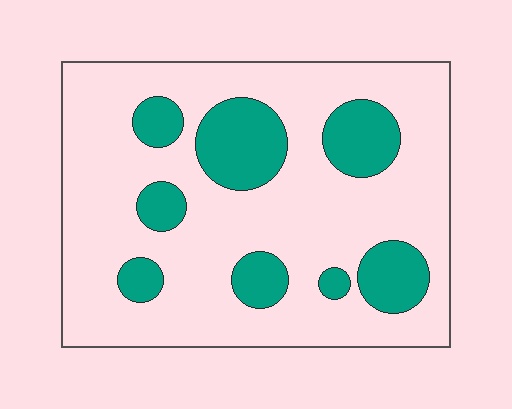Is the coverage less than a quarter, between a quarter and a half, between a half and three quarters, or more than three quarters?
Less than a quarter.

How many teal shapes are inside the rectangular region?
8.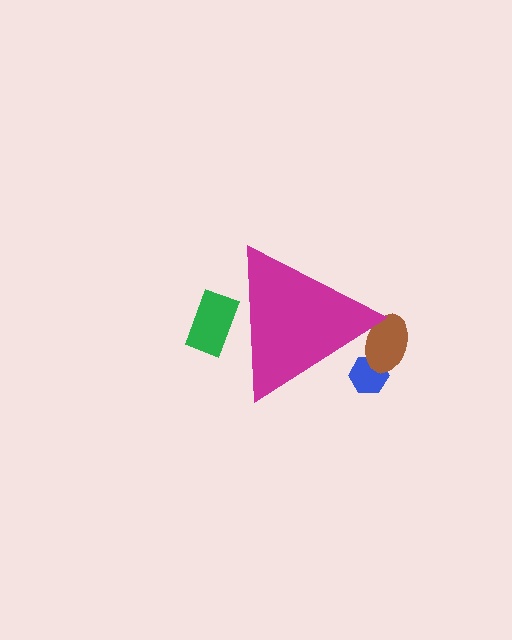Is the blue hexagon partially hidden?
Yes, the blue hexagon is partially hidden behind the magenta triangle.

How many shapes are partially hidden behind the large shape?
3 shapes are partially hidden.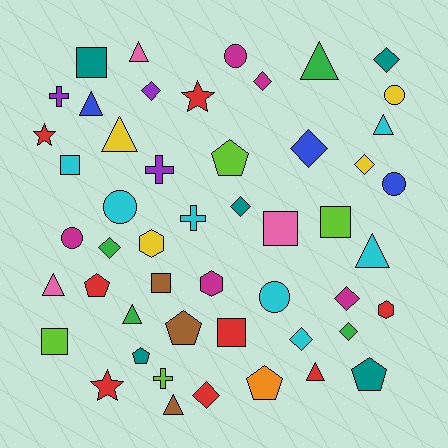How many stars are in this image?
There are 3 stars.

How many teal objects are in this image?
There are 5 teal objects.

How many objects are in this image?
There are 50 objects.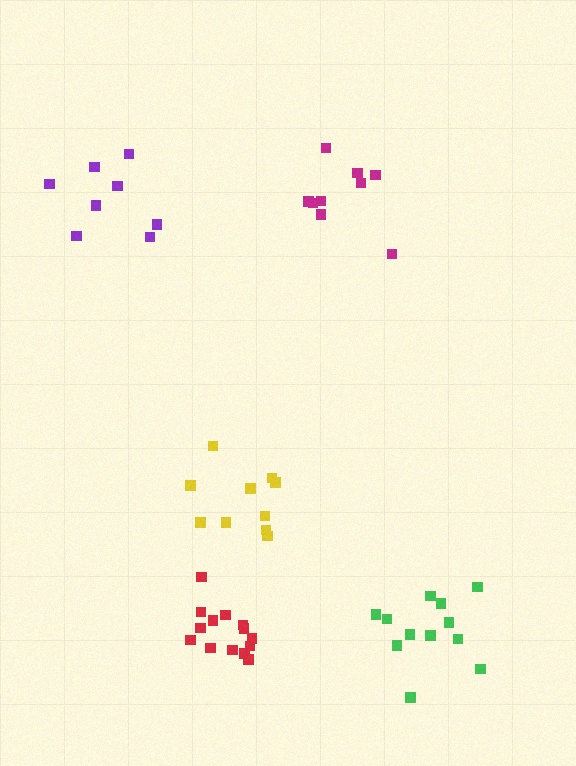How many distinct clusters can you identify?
There are 5 distinct clusters.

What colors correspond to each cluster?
The clusters are colored: purple, red, green, magenta, yellow.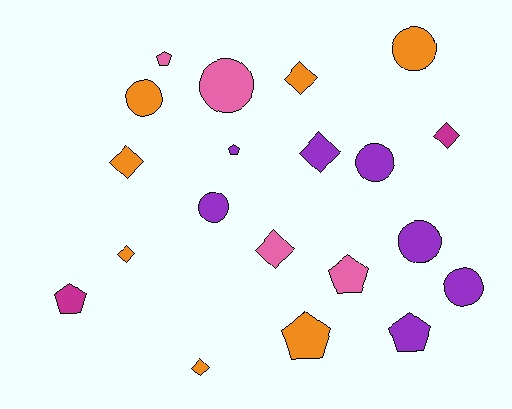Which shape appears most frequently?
Circle, with 7 objects.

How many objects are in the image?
There are 20 objects.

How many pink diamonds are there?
There is 1 pink diamond.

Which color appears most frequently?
Purple, with 7 objects.